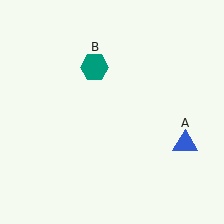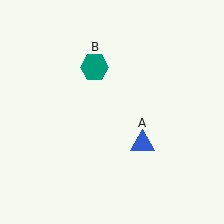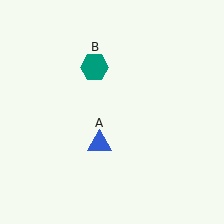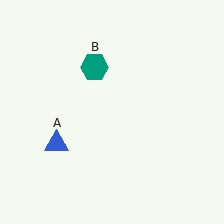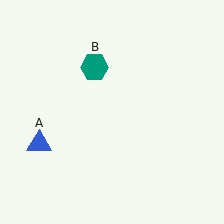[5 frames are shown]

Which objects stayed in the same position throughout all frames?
Teal hexagon (object B) remained stationary.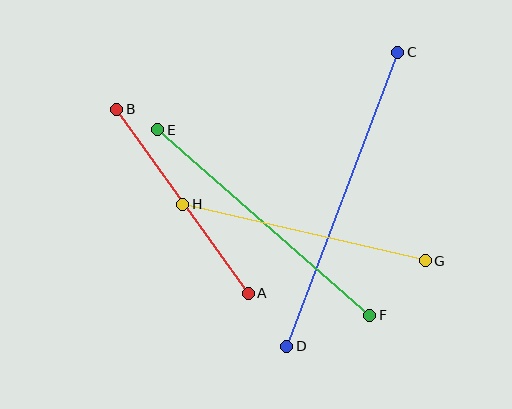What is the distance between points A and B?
The distance is approximately 226 pixels.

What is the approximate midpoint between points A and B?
The midpoint is at approximately (183, 201) pixels.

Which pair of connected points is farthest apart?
Points C and D are farthest apart.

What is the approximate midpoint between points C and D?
The midpoint is at approximately (342, 199) pixels.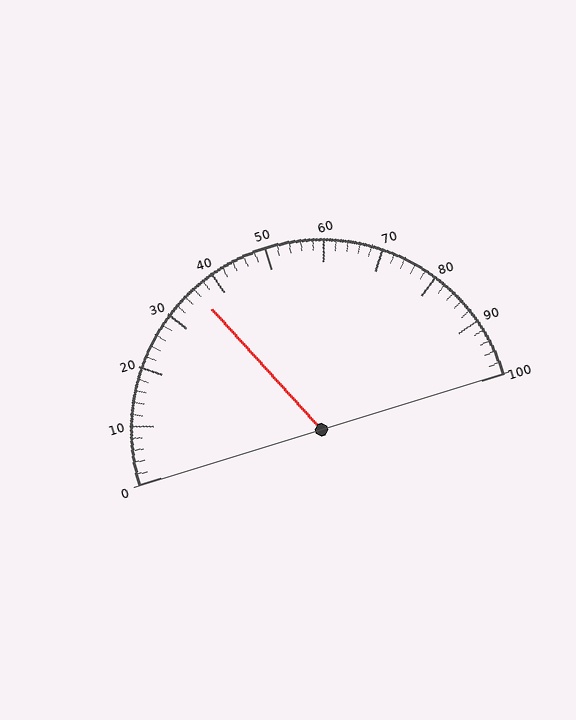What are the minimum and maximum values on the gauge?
The gauge ranges from 0 to 100.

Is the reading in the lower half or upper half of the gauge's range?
The reading is in the lower half of the range (0 to 100).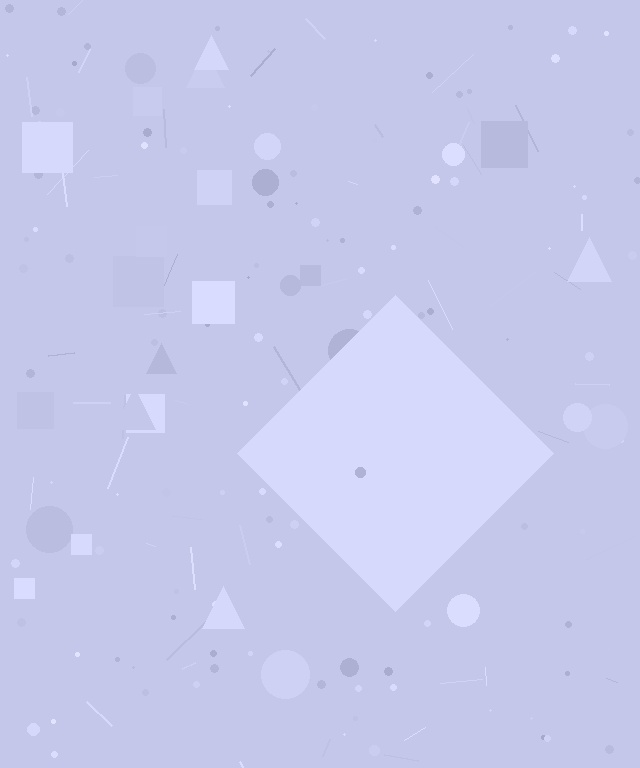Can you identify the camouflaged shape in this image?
The camouflaged shape is a diamond.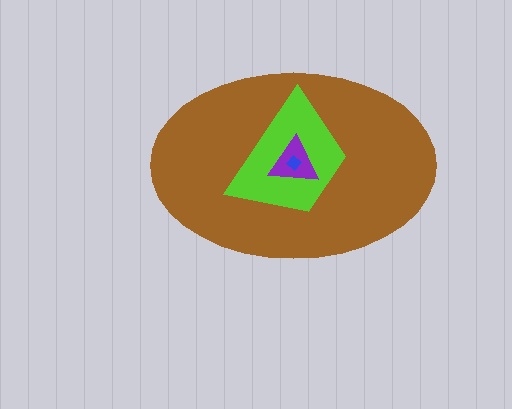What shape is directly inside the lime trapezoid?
The purple triangle.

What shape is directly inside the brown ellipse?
The lime trapezoid.